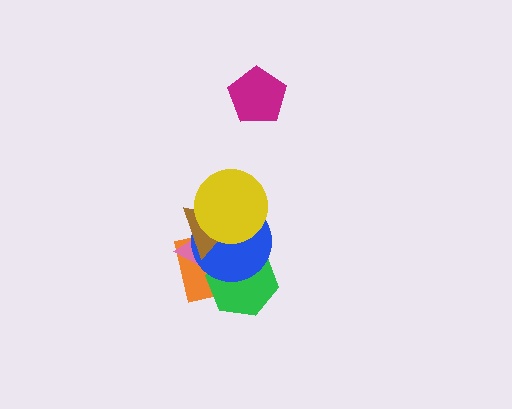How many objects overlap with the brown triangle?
4 objects overlap with the brown triangle.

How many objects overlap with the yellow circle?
4 objects overlap with the yellow circle.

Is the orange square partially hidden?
Yes, it is partially covered by another shape.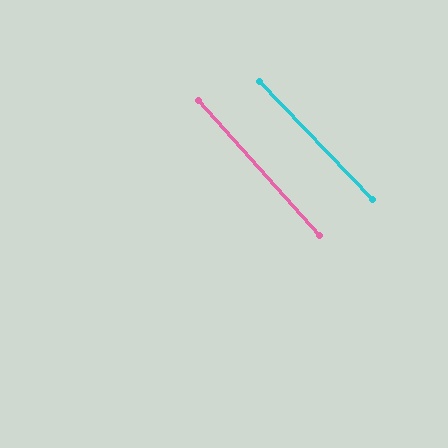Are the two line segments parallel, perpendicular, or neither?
Parallel — their directions differ by only 2.0°.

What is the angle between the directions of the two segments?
Approximately 2 degrees.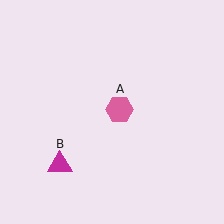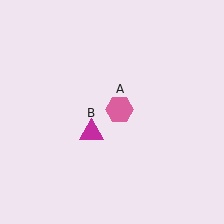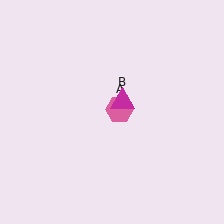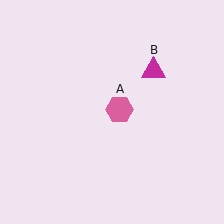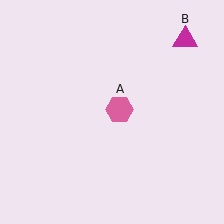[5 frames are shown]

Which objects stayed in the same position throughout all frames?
Pink hexagon (object A) remained stationary.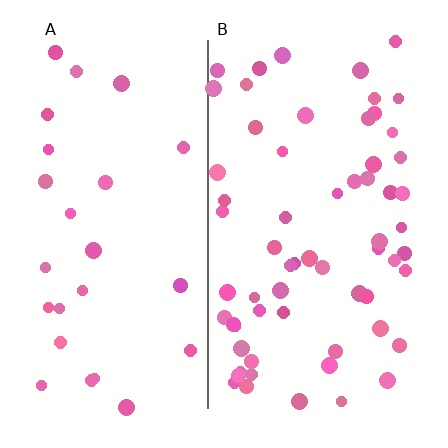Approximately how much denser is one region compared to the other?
Approximately 2.4× — region B over region A.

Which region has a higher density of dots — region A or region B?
B (the right).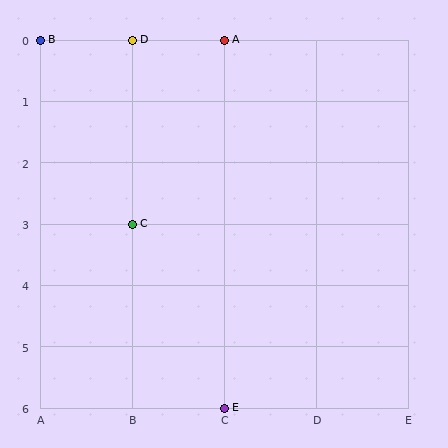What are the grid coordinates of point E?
Point E is at grid coordinates (C, 6).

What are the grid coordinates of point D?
Point D is at grid coordinates (B, 0).